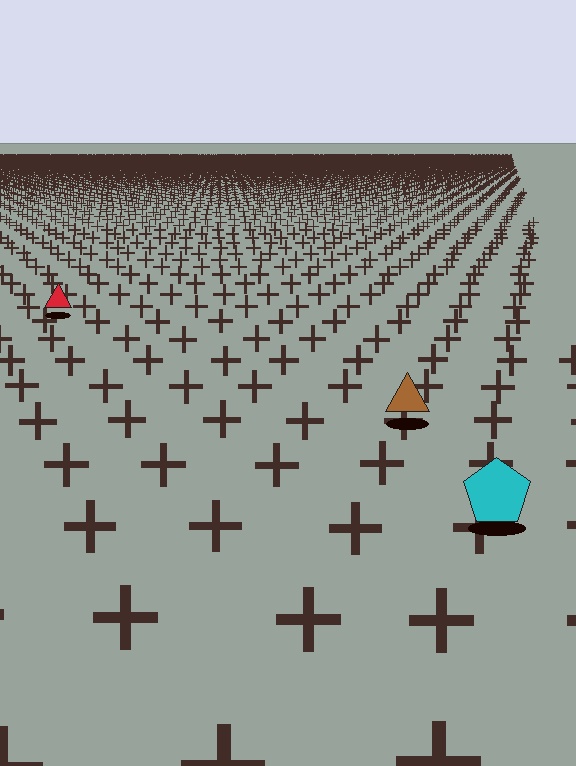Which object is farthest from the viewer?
The red triangle is farthest from the viewer. It appears smaller and the ground texture around it is denser.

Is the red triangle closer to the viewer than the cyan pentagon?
No. The cyan pentagon is closer — you can tell from the texture gradient: the ground texture is coarser near it.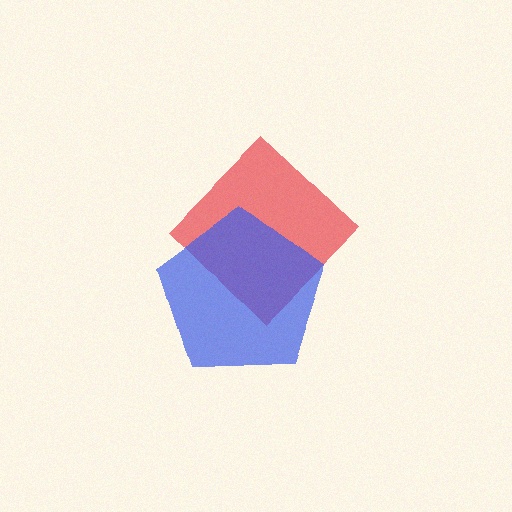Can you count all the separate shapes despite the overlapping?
Yes, there are 2 separate shapes.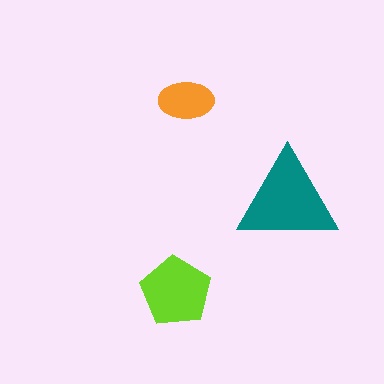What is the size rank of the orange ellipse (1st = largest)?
3rd.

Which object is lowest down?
The lime pentagon is bottommost.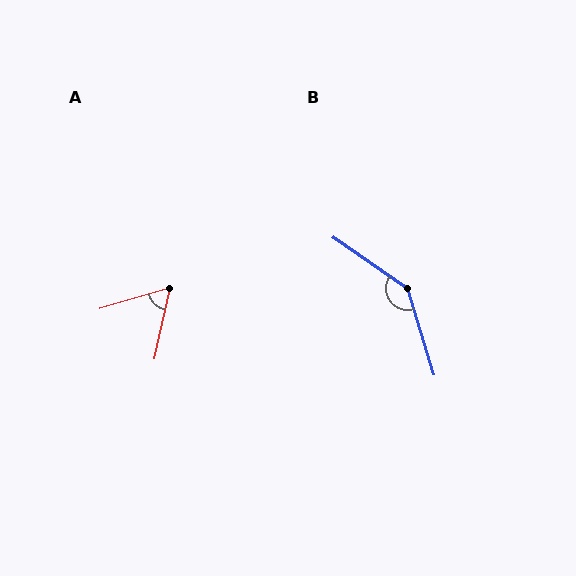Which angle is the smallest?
A, at approximately 61 degrees.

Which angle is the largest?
B, at approximately 142 degrees.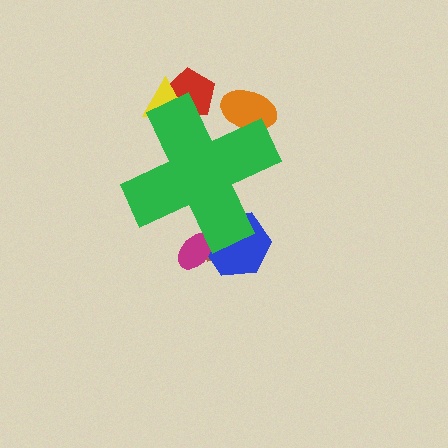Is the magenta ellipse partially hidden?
Yes, the magenta ellipse is partially hidden behind the green cross.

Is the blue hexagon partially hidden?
Yes, the blue hexagon is partially hidden behind the green cross.